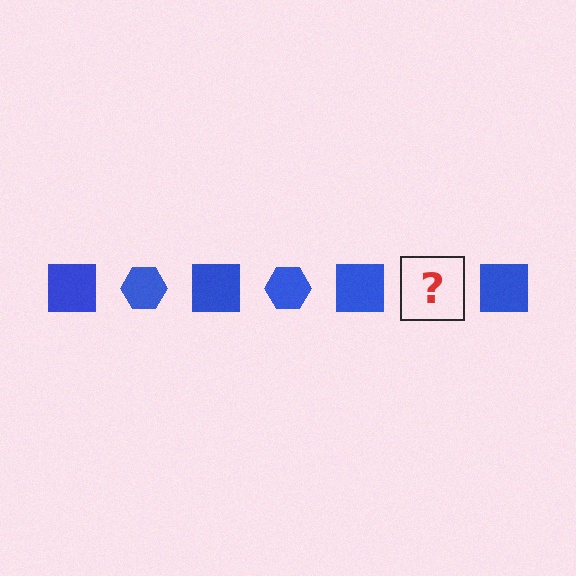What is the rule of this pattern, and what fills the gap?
The rule is that the pattern cycles through square, hexagon shapes in blue. The gap should be filled with a blue hexagon.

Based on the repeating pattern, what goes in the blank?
The blank should be a blue hexagon.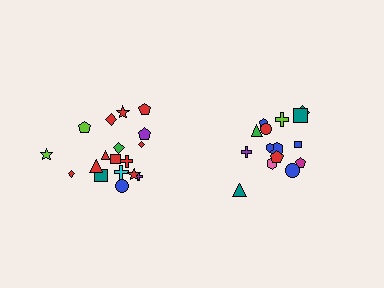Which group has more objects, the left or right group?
The left group.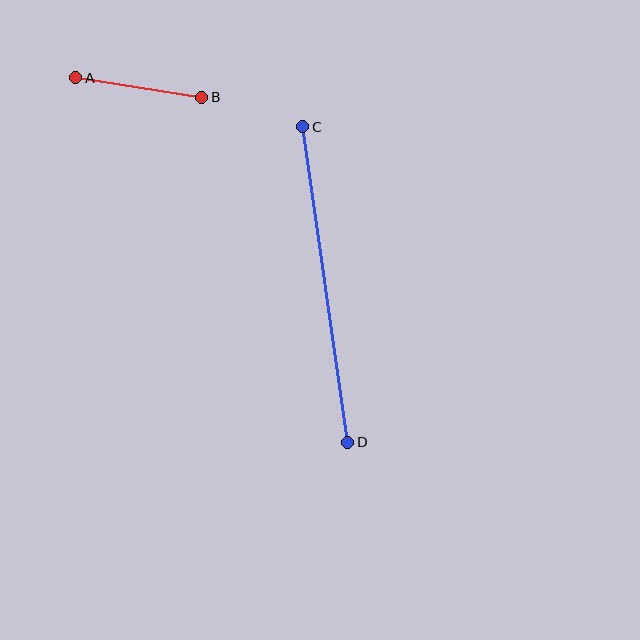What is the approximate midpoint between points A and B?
The midpoint is at approximately (139, 87) pixels.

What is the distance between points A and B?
The distance is approximately 128 pixels.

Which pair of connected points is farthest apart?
Points C and D are farthest apart.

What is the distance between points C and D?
The distance is approximately 318 pixels.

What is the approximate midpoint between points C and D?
The midpoint is at approximately (325, 285) pixels.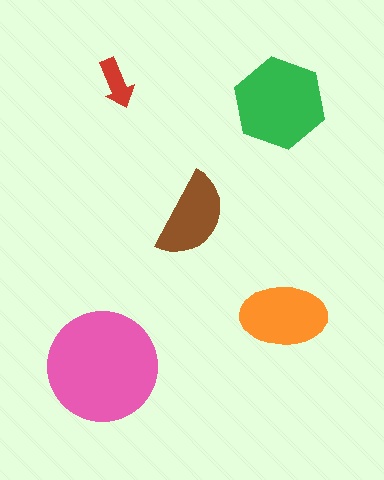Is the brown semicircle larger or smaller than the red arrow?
Larger.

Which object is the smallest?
The red arrow.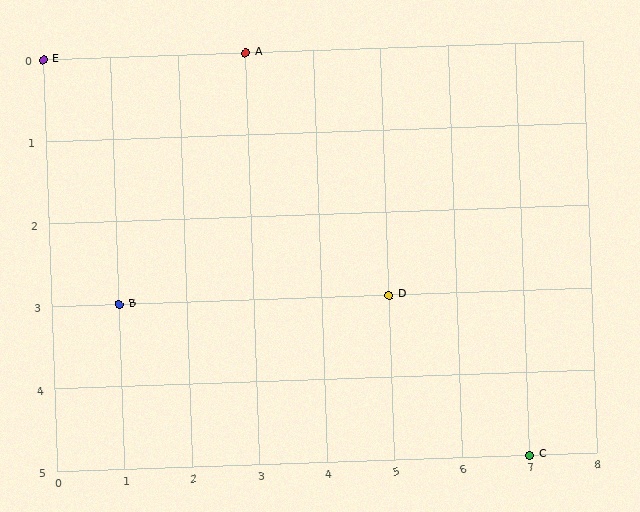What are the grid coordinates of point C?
Point C is at grid coordinates (7, 5).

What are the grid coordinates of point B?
Point B is at grid coordinates (1, 3).